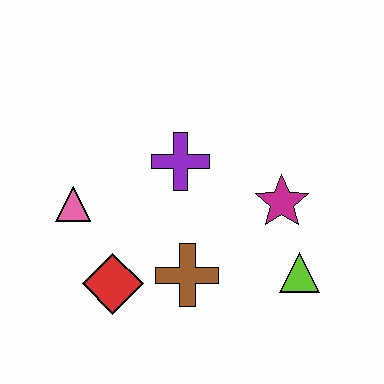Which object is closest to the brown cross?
The red diamond is closest to the brown cross.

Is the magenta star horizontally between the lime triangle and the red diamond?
Yes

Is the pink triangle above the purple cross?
No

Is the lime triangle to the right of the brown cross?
Yes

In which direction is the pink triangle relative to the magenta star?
The pink triangle is to the left of the magenta star.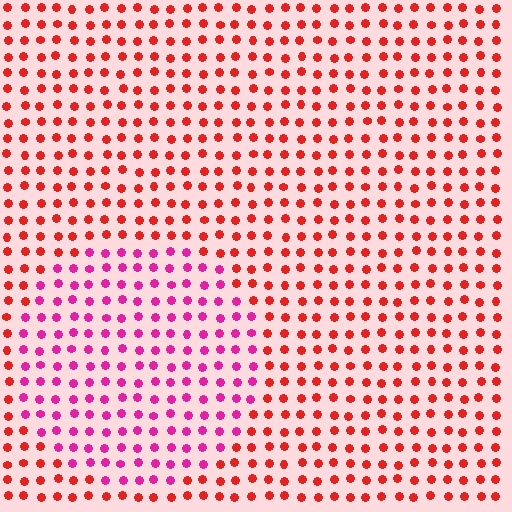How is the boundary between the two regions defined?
The boundary is defined purely by a slight shift in hue (about 42 degrees). Spacing, size, and orientation are identical on both sides.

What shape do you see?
I see a circle.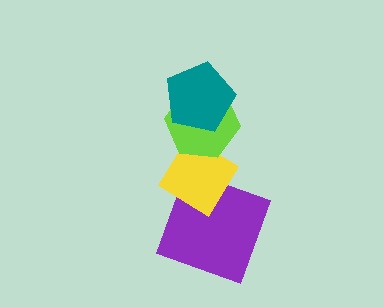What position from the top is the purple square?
The purple square is 4th from the top.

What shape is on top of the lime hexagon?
The teal pentagon is on top of the lime hexagon.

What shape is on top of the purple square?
The yellow diamond is on top of the purple square.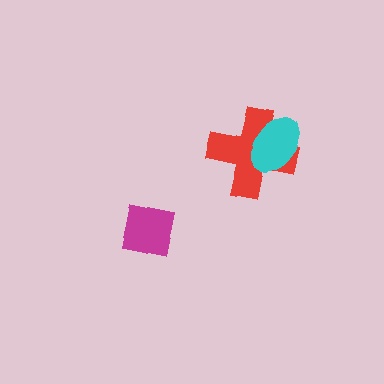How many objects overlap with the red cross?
1 object overlaps with the red cross.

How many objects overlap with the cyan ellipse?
1 object overlaps with the cyan ellipse.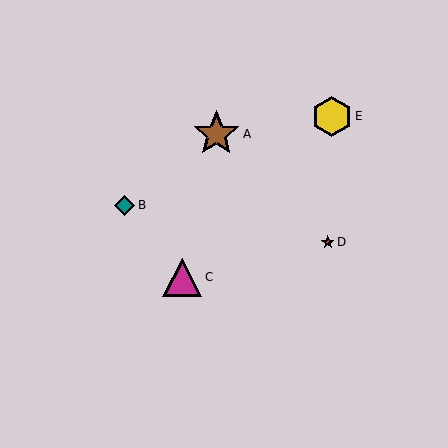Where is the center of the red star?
The center of the red star is at (328, 242).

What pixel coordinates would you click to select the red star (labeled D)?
Click at (328, 242) to select the red star D.